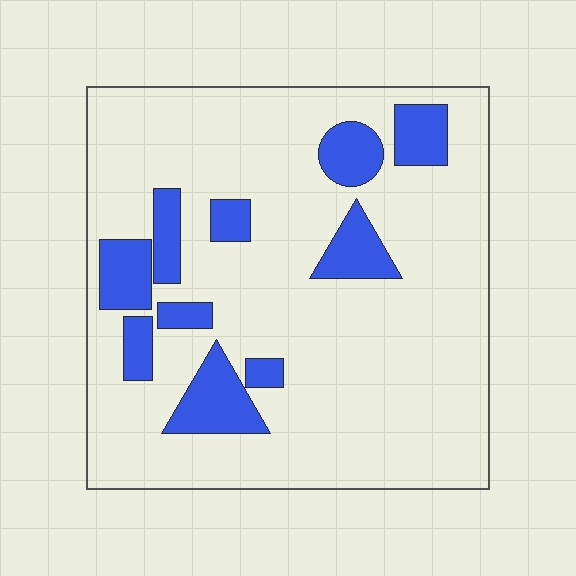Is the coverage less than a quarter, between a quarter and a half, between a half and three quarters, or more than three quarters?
Less than a quarter.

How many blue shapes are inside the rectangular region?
10.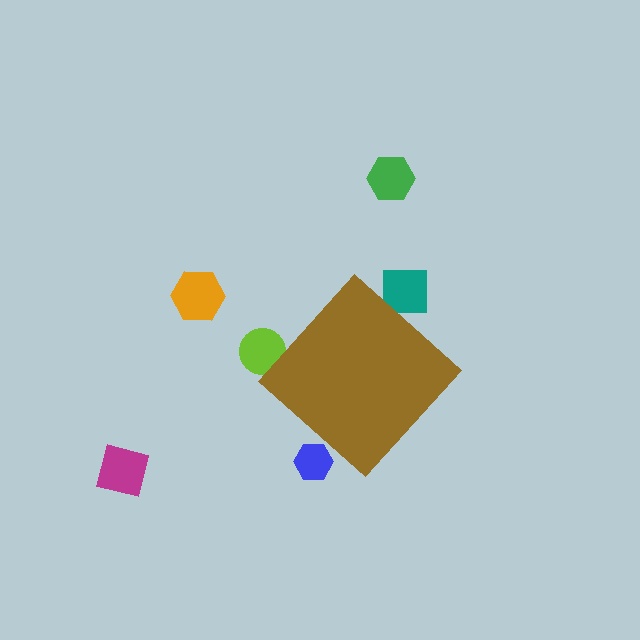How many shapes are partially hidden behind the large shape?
3 shapes are partially hidden.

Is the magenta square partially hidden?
No, the magenta square is fully visible.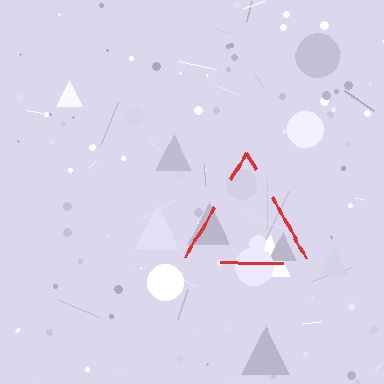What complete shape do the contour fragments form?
The contour fragments form a triangle.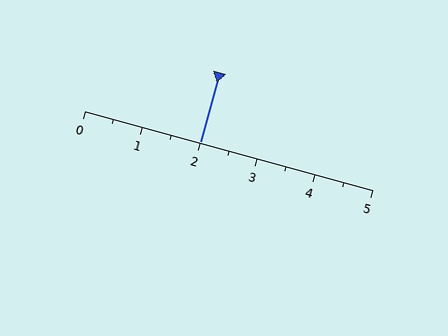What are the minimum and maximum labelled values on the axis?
The axis runs from 0 to 5.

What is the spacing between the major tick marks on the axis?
The major ticks are spaced 1 apart.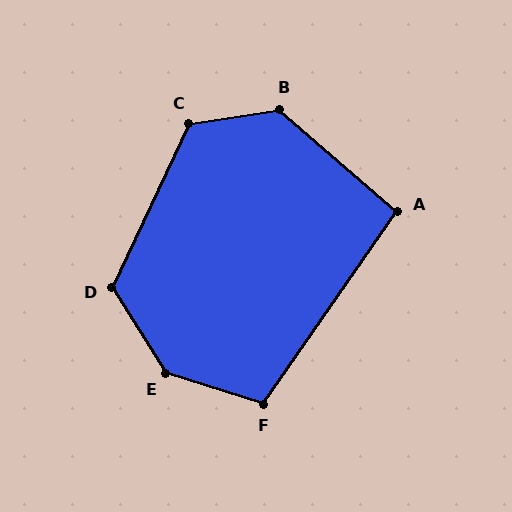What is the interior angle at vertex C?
Approximately 124 degrees (obtuse).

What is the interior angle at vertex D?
Approximately 122 degrees (obtuse).